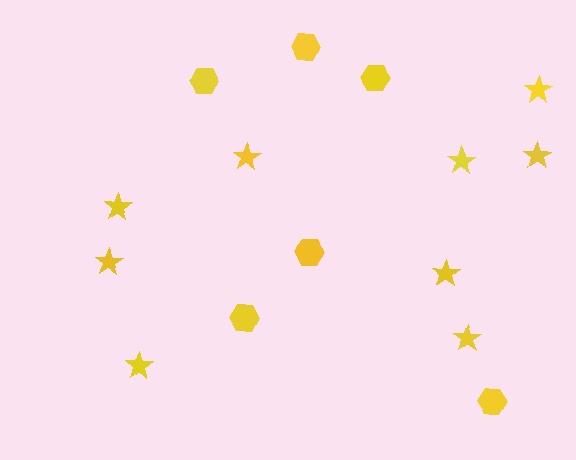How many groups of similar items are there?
There are 2 groups: one group of hexagons (6) and one group of stars (9).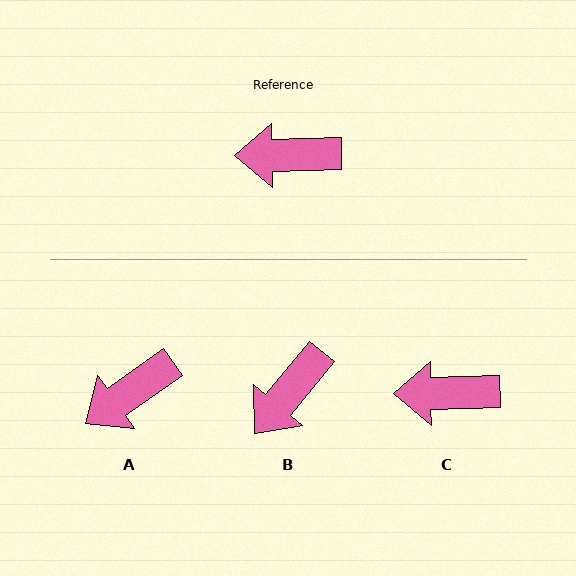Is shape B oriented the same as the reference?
No, it is off by about 50 degrees.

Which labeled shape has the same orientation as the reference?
C.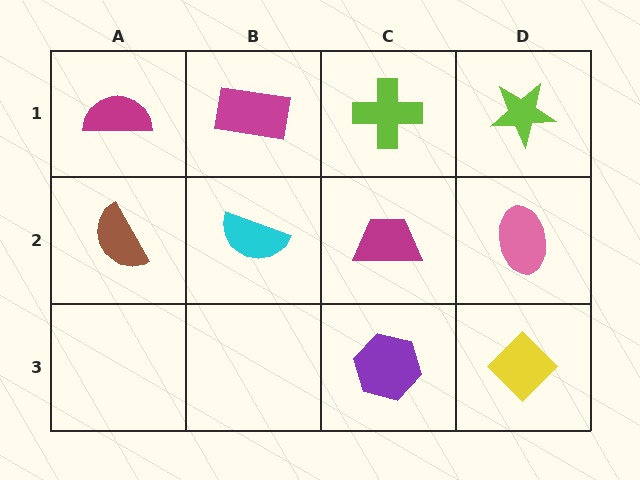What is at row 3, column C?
A purple hexagon.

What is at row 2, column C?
A magenta trapezoid.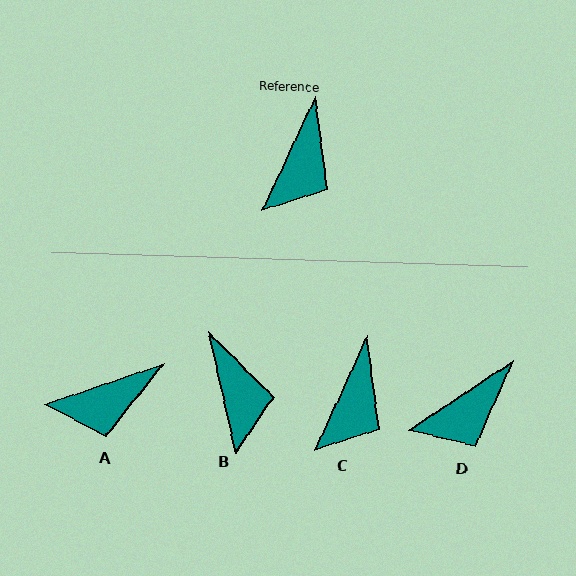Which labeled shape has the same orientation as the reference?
C.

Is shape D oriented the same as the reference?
No, it is off by about 31 degrees.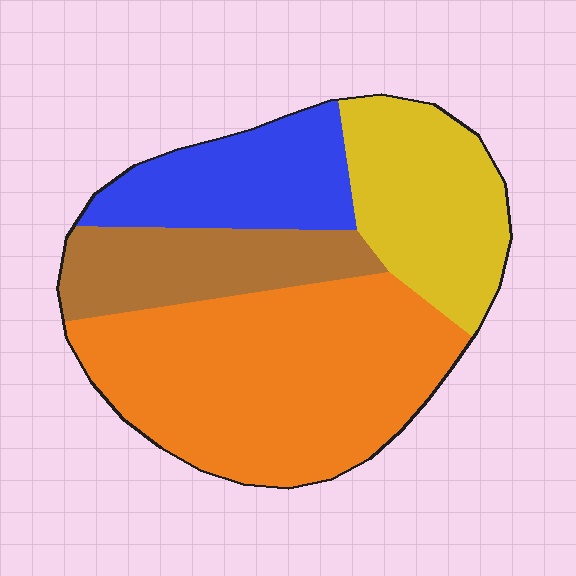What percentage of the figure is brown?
Brown covers roughly 15% of the figure.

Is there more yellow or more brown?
Yellow.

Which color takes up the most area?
Orange, at roughly 45%.